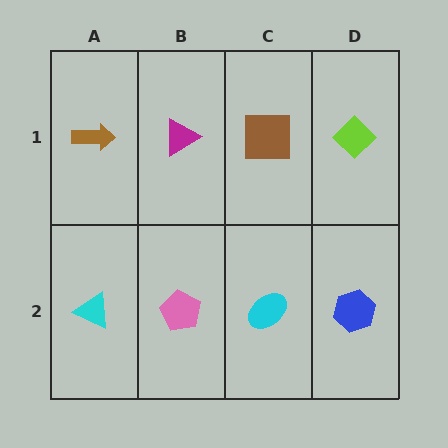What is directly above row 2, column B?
A magenta triangle.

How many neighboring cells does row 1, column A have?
2.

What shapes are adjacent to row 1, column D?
A blue hexagon (row 2, column D), a brown square (row 1, column C).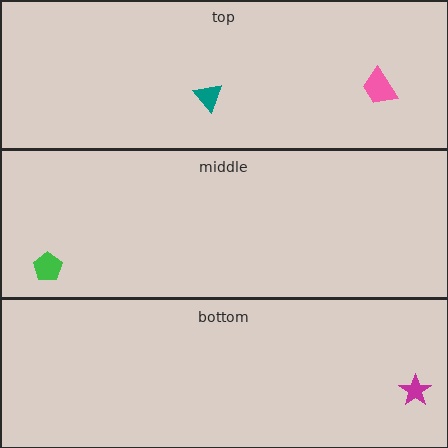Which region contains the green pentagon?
The middle region.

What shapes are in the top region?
The teal triangle, the pink trapezoid.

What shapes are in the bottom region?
The magenta star.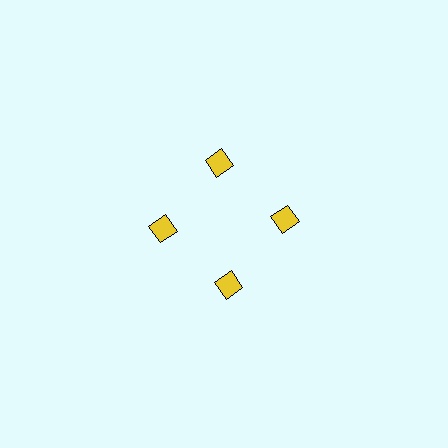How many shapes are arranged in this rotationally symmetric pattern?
There are 4 shapes, arranged in 4 groups of 1.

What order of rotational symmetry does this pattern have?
This pattern has 4-fold rotational symmetry.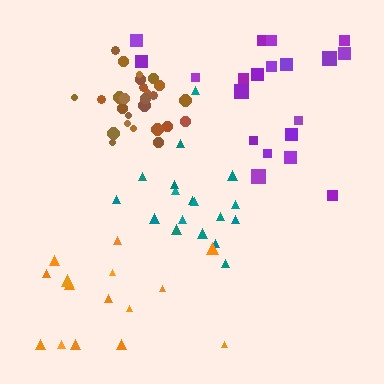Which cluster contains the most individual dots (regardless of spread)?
Brown (27).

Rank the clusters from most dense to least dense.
brown, teal, purple, orange.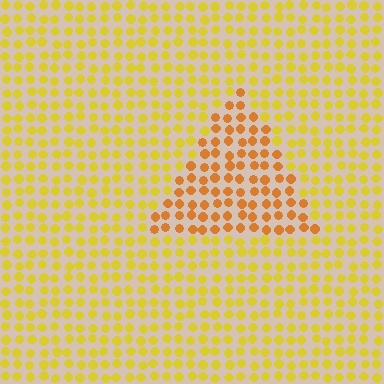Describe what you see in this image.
The image is filled with small yellow elements in a uniform arrangement. A triangle-shaped region is visible where the elements are tinted to a slightly different hue, forming a subtle color boundary.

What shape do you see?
I see a triangle.